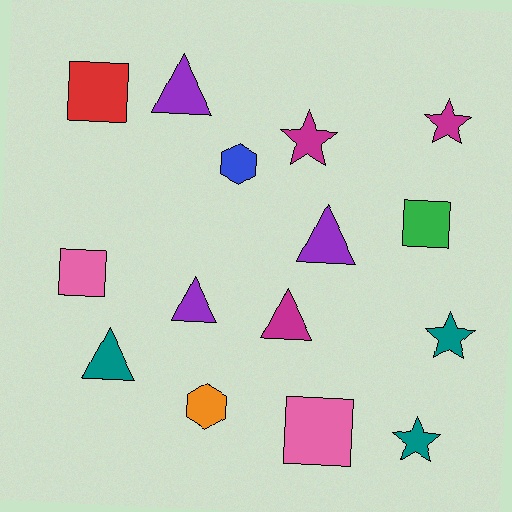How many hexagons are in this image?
There are 2 hexagons.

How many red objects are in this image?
There is 1 red object.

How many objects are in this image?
There are 15 objects.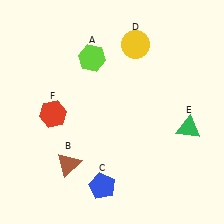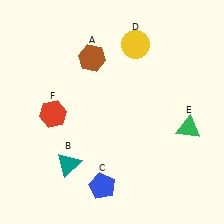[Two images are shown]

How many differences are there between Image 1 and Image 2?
There are 2 differences between the two images.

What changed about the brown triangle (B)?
In Image 1, B is brown. In Image 2, it changed to teal.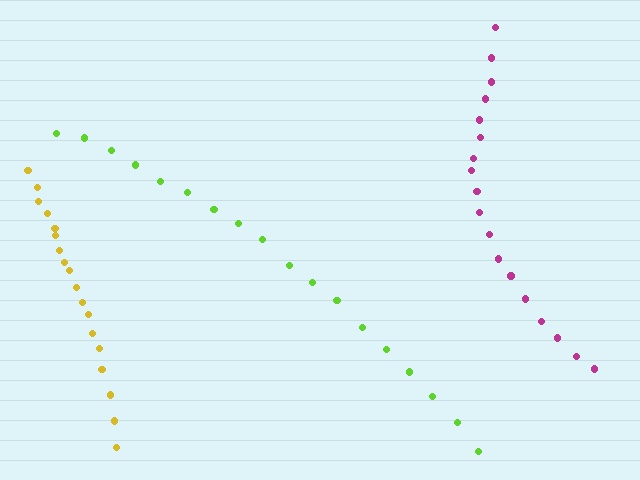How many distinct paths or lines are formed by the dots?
There are 3 distinct paths.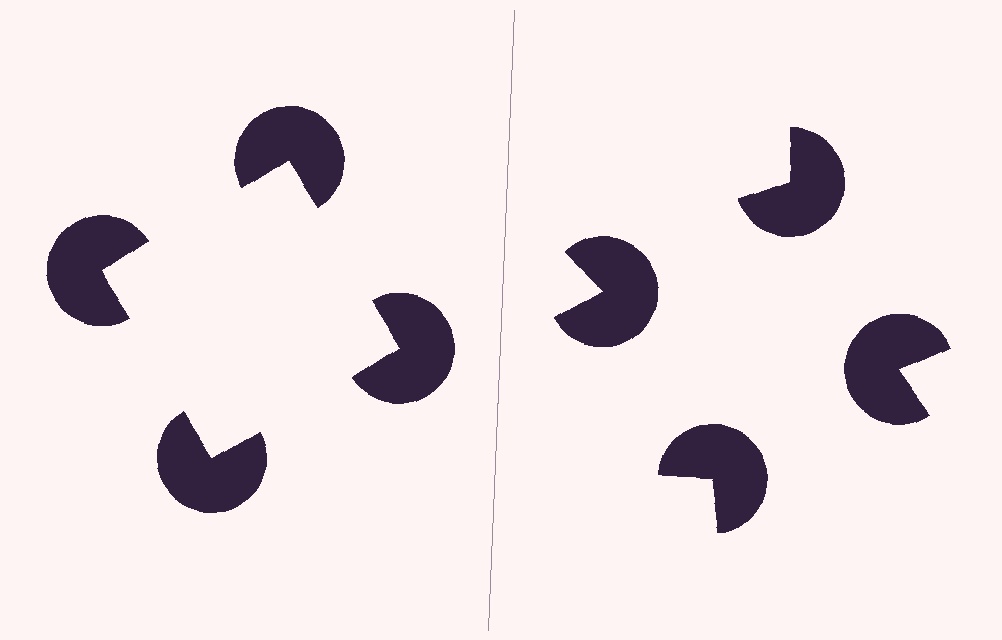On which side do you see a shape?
An illusory square appears on the left side. On the right side the wedge cuts are rotated, so no coherent shape forms.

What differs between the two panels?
The pac-man discs are positioned identically on both sides; only the wedge orientations differ. On the left they align to a square; on the right they are misaligned.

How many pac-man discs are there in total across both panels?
8 — 4 on each side.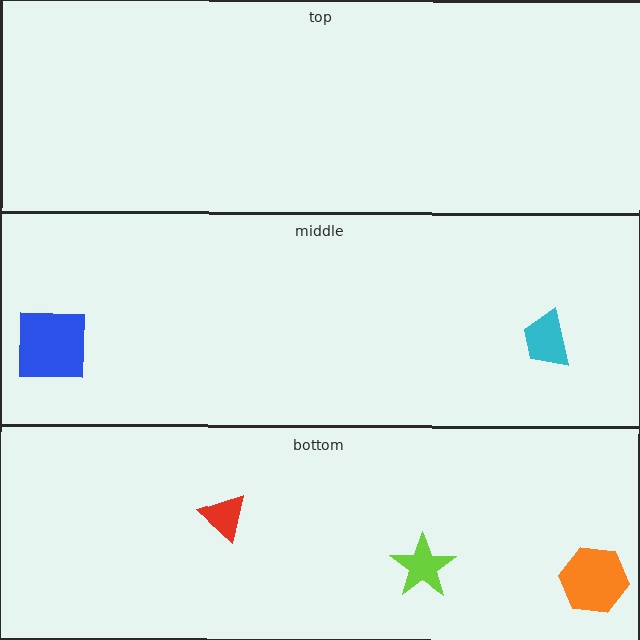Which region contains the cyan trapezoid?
The middle region.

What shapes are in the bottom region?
The red triangle, the orange hexagon, the lime star.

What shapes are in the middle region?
The cyan trapezoid, the blue square.